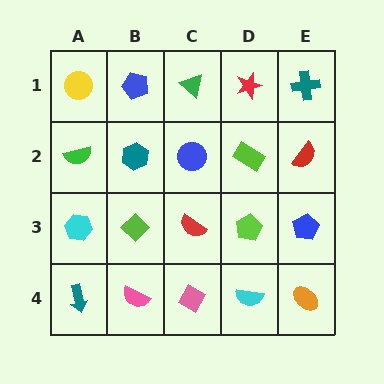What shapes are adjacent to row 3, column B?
A teal hexagon (row 2, column B), a pink semicircle (row 4, column B), a cyan hexagon (row 3, column A), a red semicircle (row 3, column C).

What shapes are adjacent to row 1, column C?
A blue circle (row 2, column C), a blue pentagon (row 1, column B), a red star (row 1, column D).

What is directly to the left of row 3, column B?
A cyan hexagon.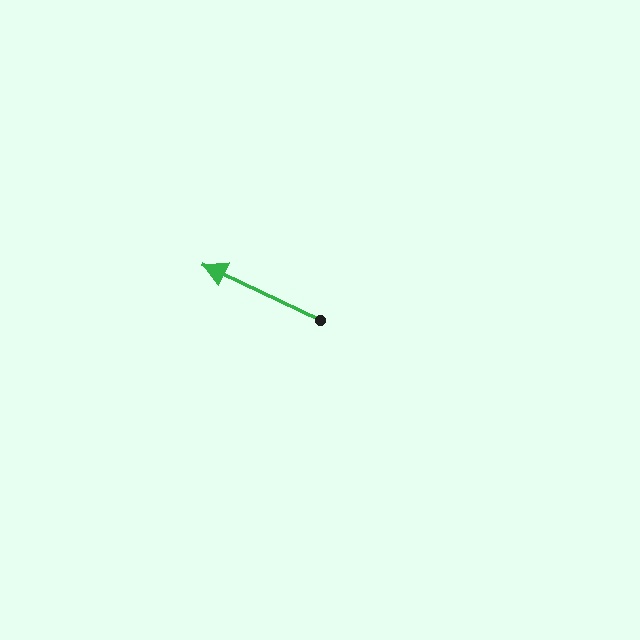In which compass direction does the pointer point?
Northwest.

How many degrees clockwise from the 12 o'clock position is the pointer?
Approximately 295 degrees.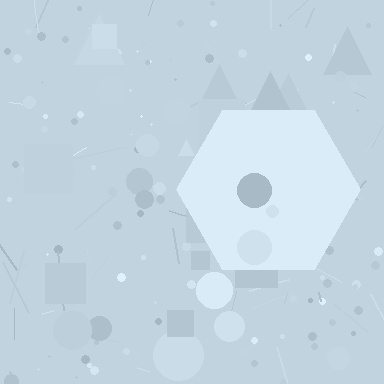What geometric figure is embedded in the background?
A hexagon is embedded in the background.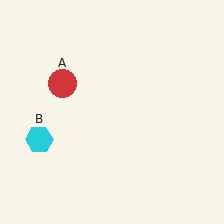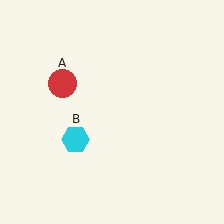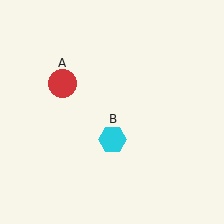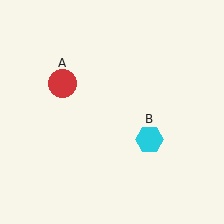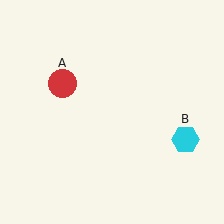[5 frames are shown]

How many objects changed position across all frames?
1 object changed position: cyan hexagon (object B).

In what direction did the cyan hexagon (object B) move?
The cyan hexagon (object B) moved right.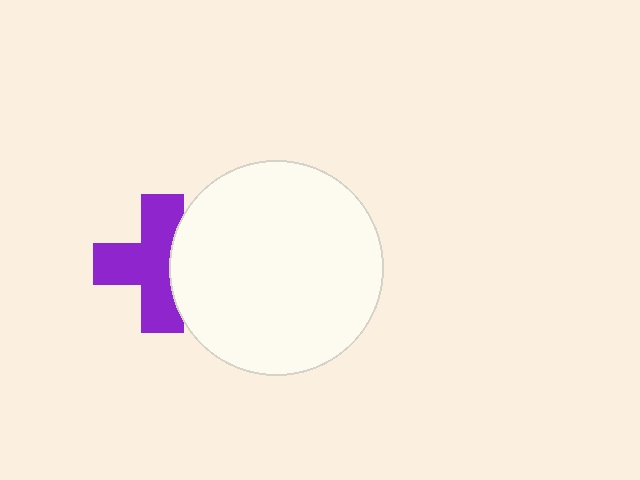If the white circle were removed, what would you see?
You would see the complete purple cross.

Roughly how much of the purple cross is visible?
Most of it is visible (roughly 69%).